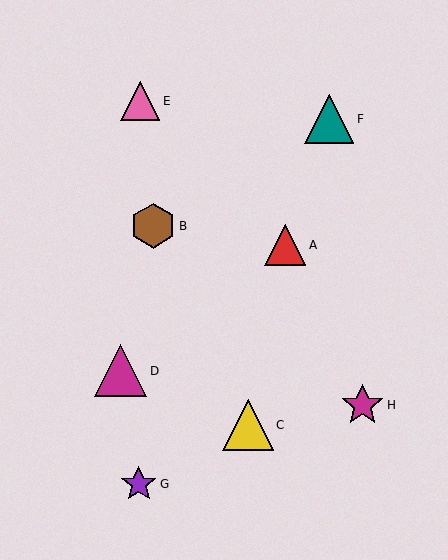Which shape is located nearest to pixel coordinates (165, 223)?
The brown hexagon (labeled B) at (153, 226) is nearest to that location.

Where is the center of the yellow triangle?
The center of the yellow triangle is at (248, 425).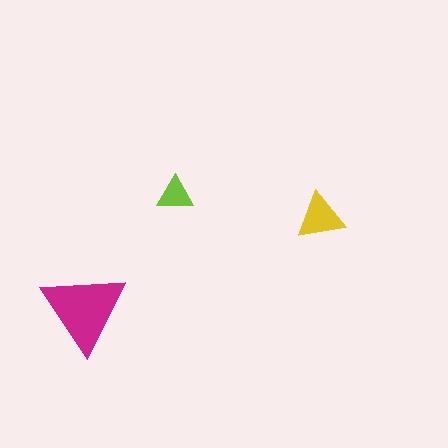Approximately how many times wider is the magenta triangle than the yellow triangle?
About 2 times wider.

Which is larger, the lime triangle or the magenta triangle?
The magenta one.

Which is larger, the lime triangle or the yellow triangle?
The yellow one.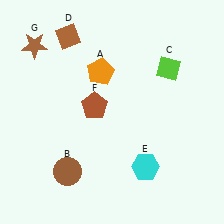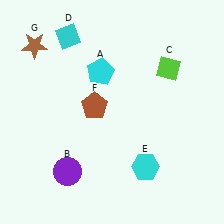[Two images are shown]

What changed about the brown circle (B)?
In Image 1, B is brown. In Image 2, it changed to purple.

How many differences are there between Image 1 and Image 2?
There are 3 differences between the two images.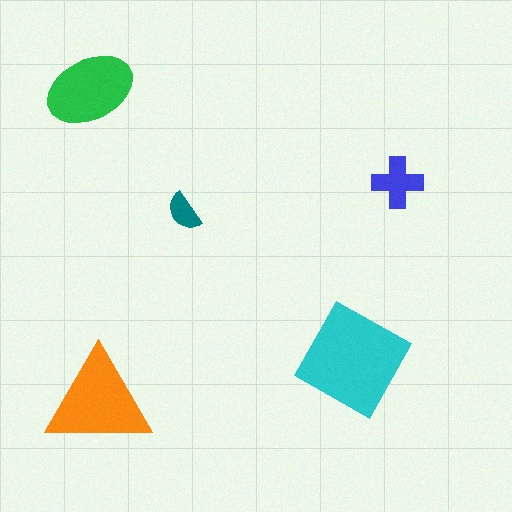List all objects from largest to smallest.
The cyan diamond, the orange triangle, the green ellipse, the blue cross, the teal semicircle.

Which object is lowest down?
The orange triangle is bottommost.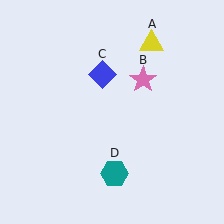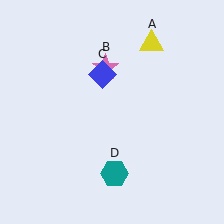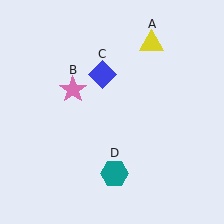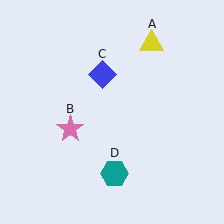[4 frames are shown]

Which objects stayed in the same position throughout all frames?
Yellow triangle (object A) and blue diamond (object C) and teal hexagon (object D) remained stationary.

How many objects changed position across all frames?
1 object changed position: pink star (object B).